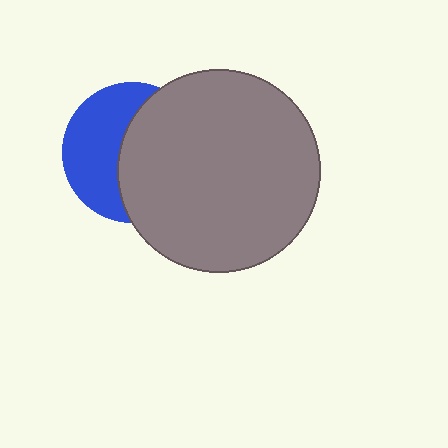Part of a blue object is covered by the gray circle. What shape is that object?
It is a circle.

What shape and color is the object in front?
The object in front is a gray circle.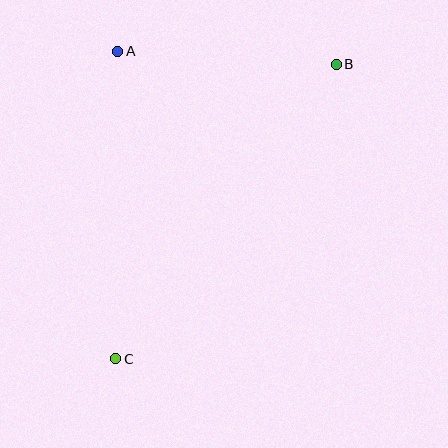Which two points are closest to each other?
Points A and B are closest to each other.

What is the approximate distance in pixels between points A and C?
The distance between A and C is approximately 307 pixels.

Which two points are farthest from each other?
Points B and C are farthest from each other.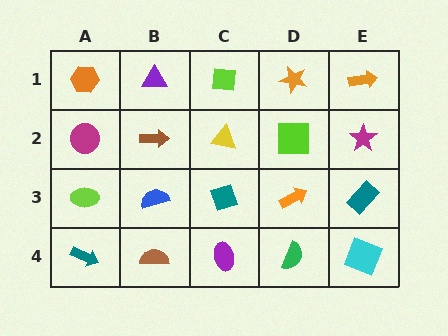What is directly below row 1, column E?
A magenta star.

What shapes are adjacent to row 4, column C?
A teal diamond (row 3, column C), a brown semicircle (row 4, column B), a green semicircle (row 4, column D).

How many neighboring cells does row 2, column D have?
4.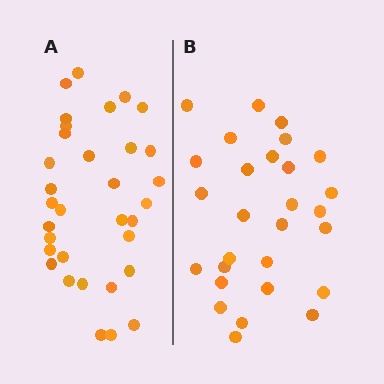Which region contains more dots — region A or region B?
Region A (the left region) has more dots.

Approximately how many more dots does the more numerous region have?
Region A has about 5 more dots than region B.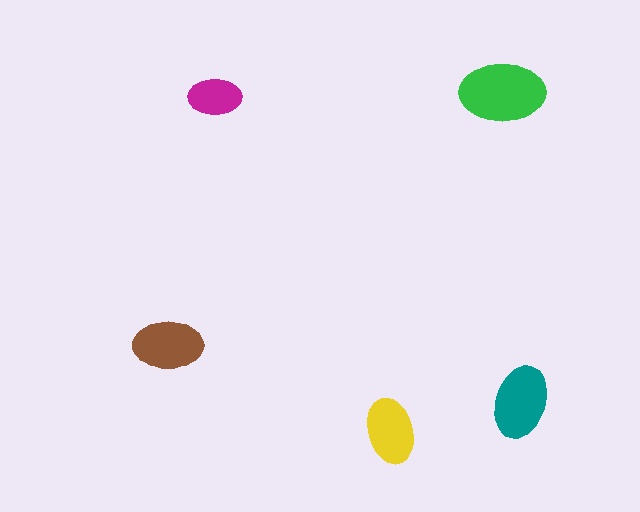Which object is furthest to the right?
The teal ellipse is rightmost.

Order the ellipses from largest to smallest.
the green one, the teal one, the brown one, the yellow one, the magenta one.